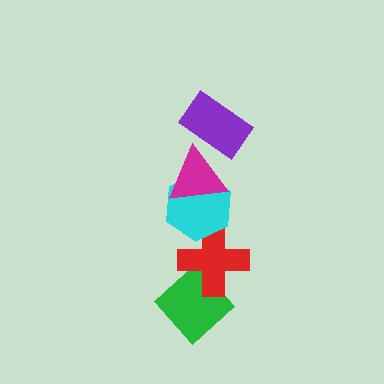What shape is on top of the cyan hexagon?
The magenta triangle is on top of the cyan hexagon.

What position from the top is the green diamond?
The green diamond is 5th from the top.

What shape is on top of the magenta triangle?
The purple rectangle is on top of the magenta triangle.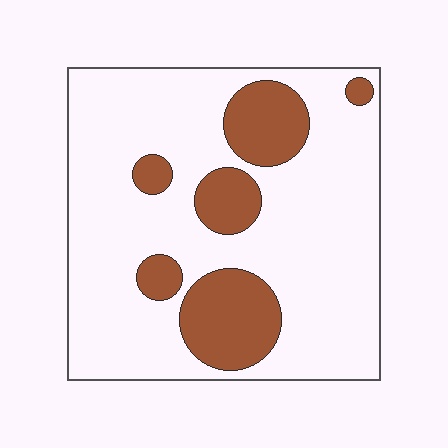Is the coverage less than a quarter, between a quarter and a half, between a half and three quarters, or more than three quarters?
Less than a quarter.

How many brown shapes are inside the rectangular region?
6.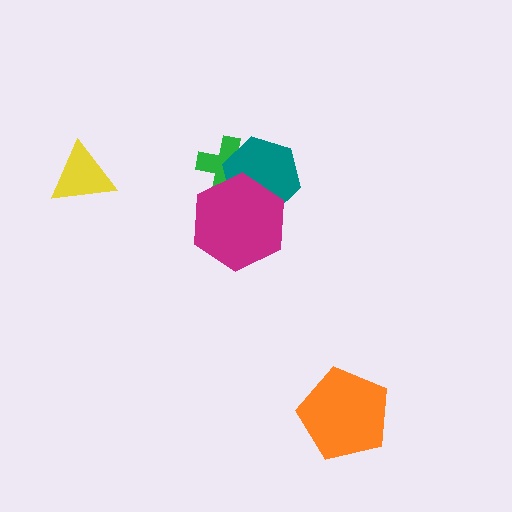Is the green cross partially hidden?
Yes, it is partially covered by another shape.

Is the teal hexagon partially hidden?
Yes, it is partially covered by another shape.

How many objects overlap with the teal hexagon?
2 objects overlap with the teal hexagon.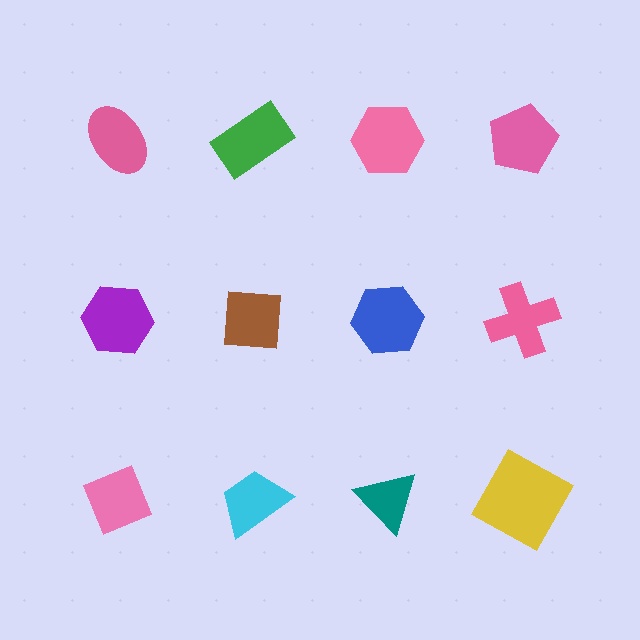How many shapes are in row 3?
4 shapes.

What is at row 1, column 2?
A green rectangle.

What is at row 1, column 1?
A pink ellipse.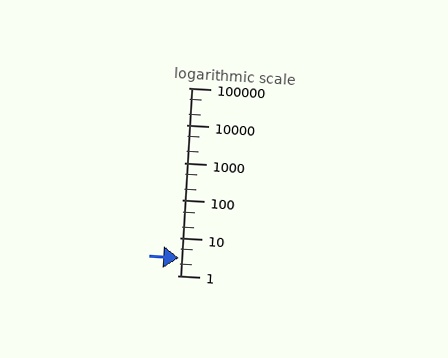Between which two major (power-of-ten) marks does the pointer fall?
The pointer is between 1 and 10.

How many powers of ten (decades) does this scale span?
The scale spans 5 decades, from 1 to 100000.